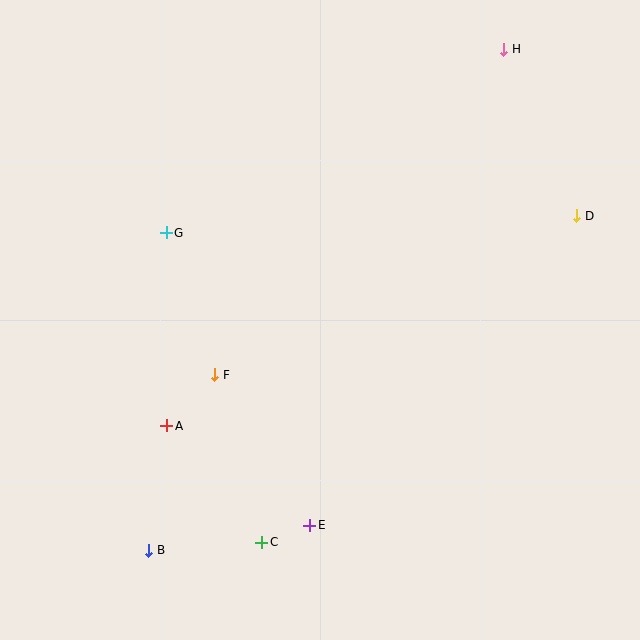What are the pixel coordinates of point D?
Point D is at (577, 216).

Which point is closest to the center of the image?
Point F at (215, 375) is closest to the center.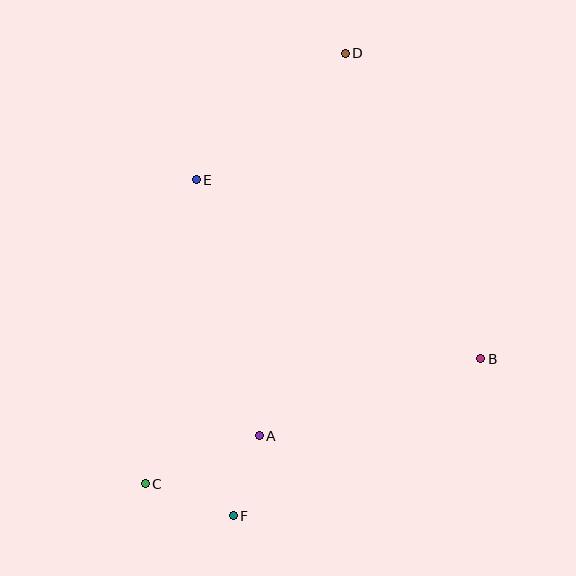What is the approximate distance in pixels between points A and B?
The distance between A and B is approximately 234 pixels.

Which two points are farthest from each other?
Points D and F are farthest from each other.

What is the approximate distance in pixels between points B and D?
The distance between B and D is approximately 334 pixels.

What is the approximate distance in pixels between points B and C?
The distance between B and C is approximately 358 pixels.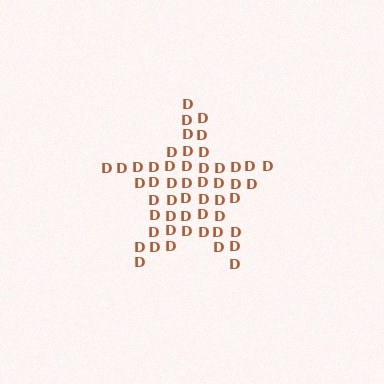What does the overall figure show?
The overall figure shows a star.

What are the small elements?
The small elements are letter D's.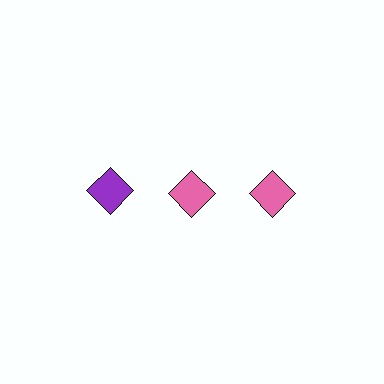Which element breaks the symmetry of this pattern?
The purple diamond in the top row, leftmost column breaks the symmetry. All other shapes are pink diamonds.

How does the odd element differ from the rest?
It has a different color: purple instead of pink.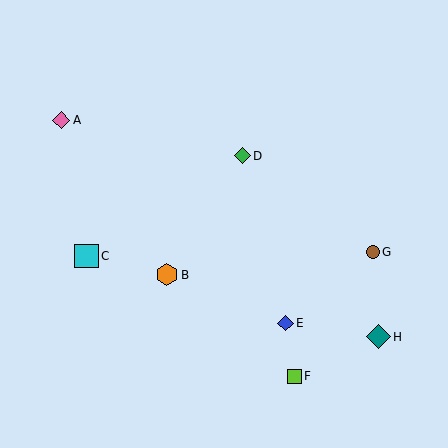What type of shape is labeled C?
Shape C is a cyan square.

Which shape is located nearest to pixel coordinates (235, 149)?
The green diamond (labeled D) at (242, 156) is nearest to that location.